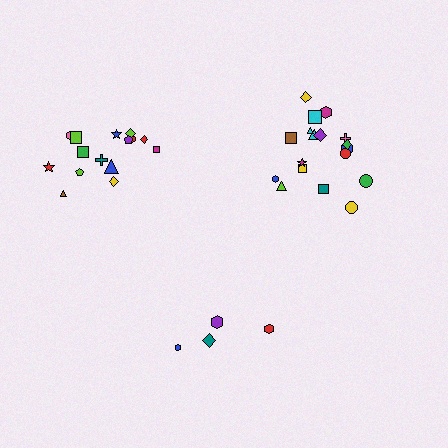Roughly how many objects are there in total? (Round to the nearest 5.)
Roughly 35 objects in total.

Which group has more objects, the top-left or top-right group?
The top-right group.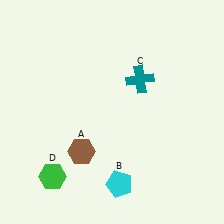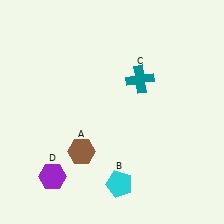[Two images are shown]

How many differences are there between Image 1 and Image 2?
There is 1 difference between the two images.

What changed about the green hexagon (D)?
In Image 1, D is green. In Image 2, it changed to purple.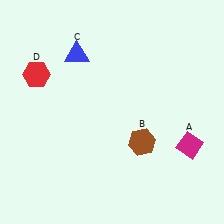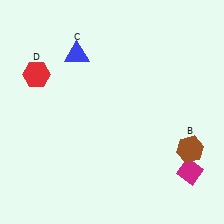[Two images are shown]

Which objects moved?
The objects that moved are: the magenta diamond (A), the brown hexagon (B).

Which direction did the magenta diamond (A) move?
The magenta diamond (A) moved down.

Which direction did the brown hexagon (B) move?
The brown hexagon (B) moved right.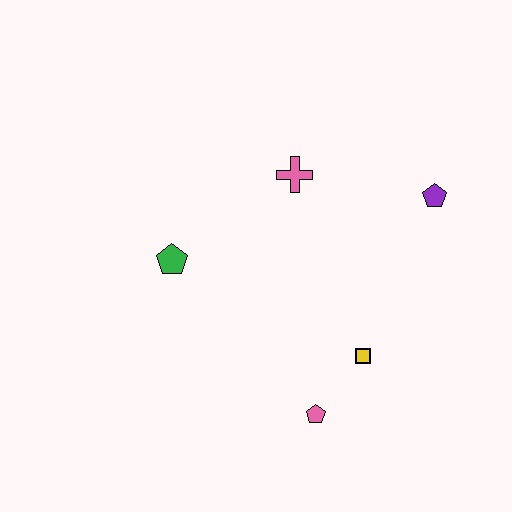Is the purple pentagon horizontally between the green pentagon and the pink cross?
No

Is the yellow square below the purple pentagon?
Yes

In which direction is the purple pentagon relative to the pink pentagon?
The purple pentagon is above the pink pentagon.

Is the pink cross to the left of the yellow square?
Yes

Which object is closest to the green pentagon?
The pink cross is closest to the green pentagon.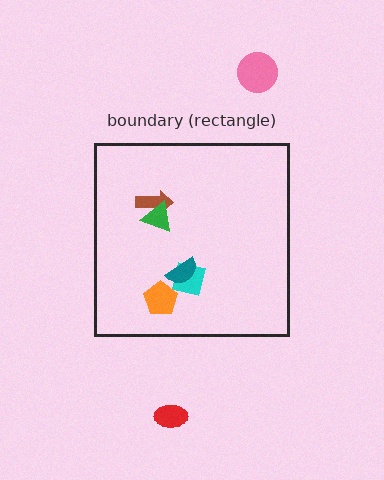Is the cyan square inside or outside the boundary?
Inside.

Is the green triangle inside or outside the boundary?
Inside.